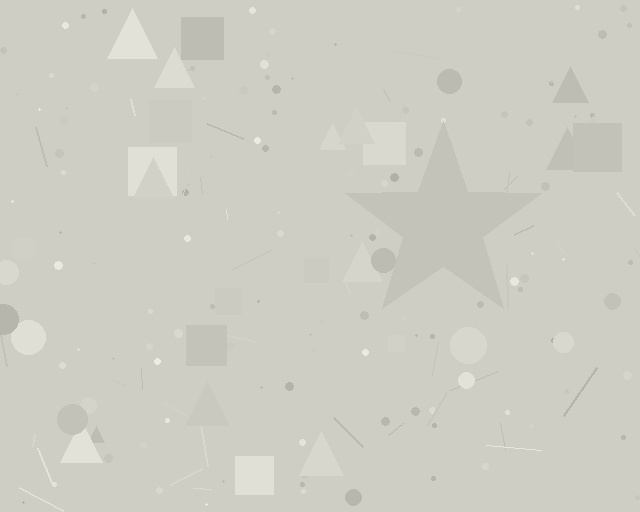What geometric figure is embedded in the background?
A star is embedded in the background.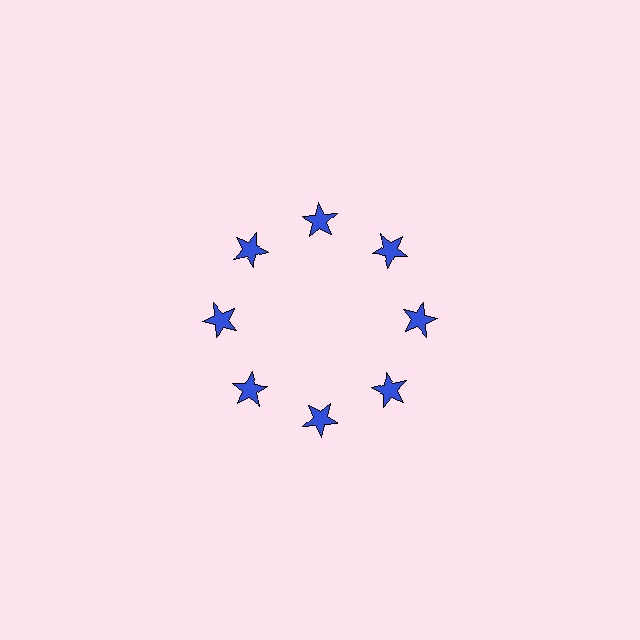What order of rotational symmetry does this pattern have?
This pattern has 8-fold rotational symmetry.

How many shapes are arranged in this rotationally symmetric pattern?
There are 8 shapes, arranged in 8 groups of 1.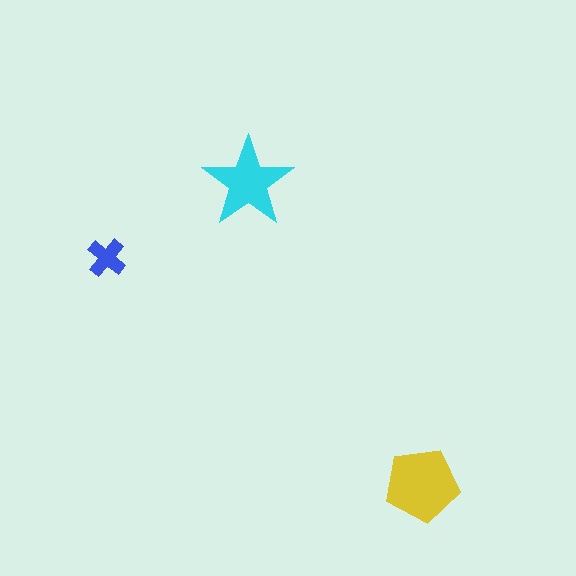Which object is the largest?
The yellow pentagon.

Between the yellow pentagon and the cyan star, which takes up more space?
The yellow pentagon.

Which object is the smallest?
The blue cross.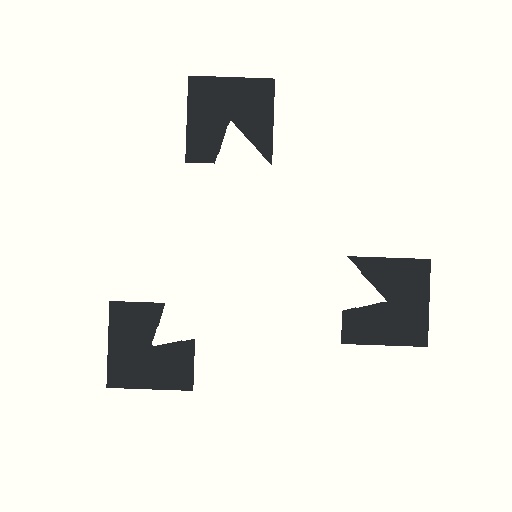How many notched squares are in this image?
There are 3 — one at each vertex of the illusory triangle.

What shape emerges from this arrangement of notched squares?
An illusory triangle — its edges are inferred from the aligned wedge cuts in the notched squares, not physically drawn.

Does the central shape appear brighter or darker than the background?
It typically appears slightly brighter than the background, even though no actual brightness change is drawn.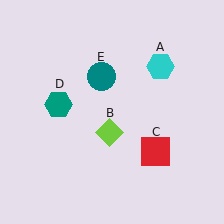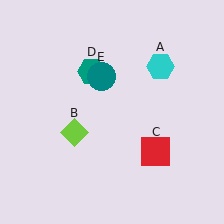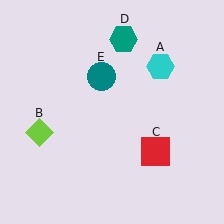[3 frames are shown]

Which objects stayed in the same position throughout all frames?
Cyan hexagon (object A) and red square (object C) and teal circle (object E) remained stationary.